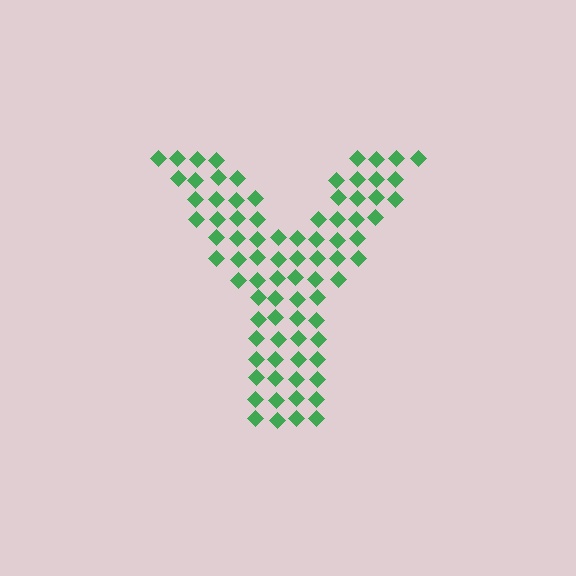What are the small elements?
The small elements are diamonds.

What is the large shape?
The large shape is the letter Y.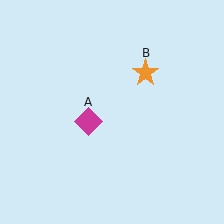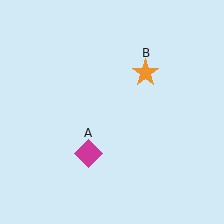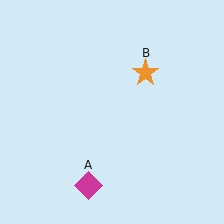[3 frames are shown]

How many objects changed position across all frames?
1 object changed position: magenta diamond (object A).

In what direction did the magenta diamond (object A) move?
The magenta diamond (object A) moved down.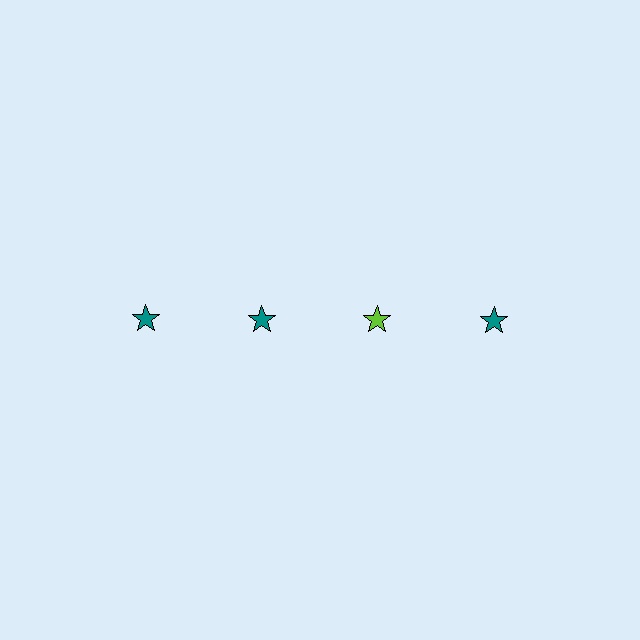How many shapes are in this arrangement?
There are 4 shapes arranged in a grid pattern.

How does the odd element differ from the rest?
It has a different color: lime instead of teal.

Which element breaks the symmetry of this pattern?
The lime star in the top row, center column breaks the symmetry. All other shapes are teal stars.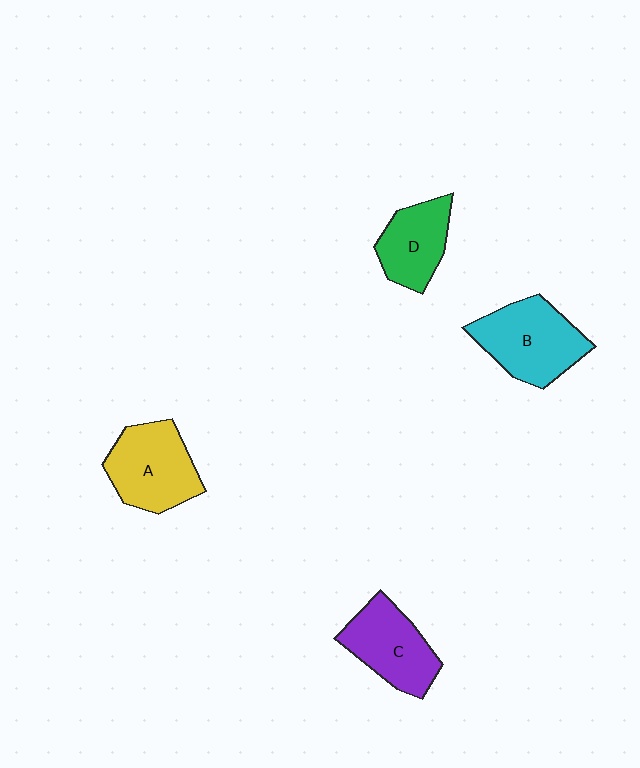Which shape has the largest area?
Shape B (cyan).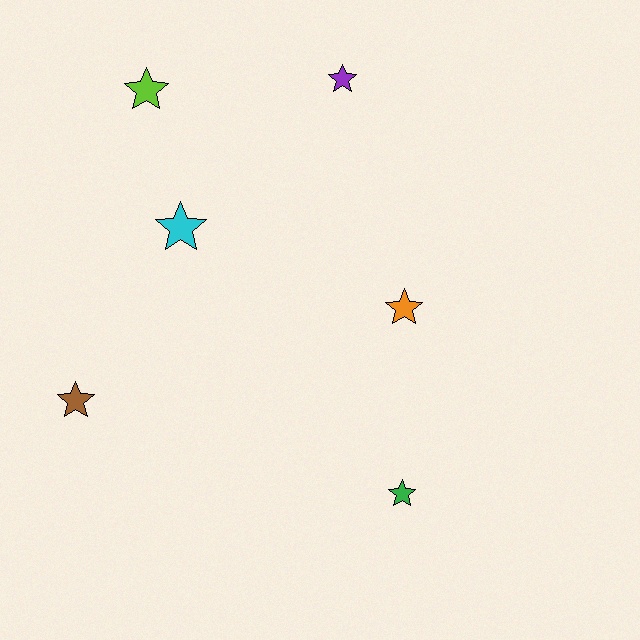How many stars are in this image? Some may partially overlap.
There are 6 stars.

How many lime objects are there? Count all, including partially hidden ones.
There is 1 lime object.